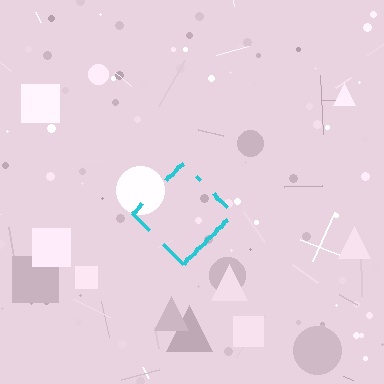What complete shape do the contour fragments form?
The contour fragments form a diamond.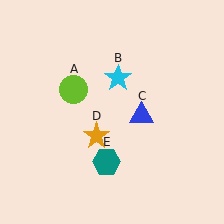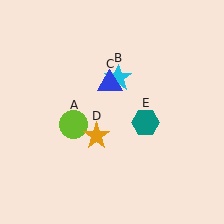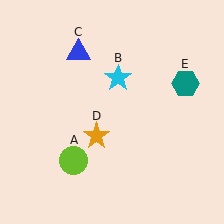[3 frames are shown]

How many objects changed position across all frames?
3 objects changed position: lime circle (object A), blue triangle (object C), teal hexagon (object E).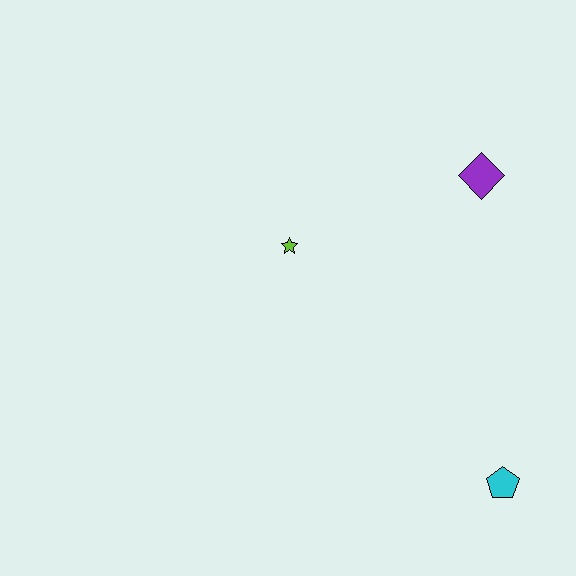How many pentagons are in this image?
There is 1 pentagon.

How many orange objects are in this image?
There are no orange objects.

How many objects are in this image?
There are 3 objects.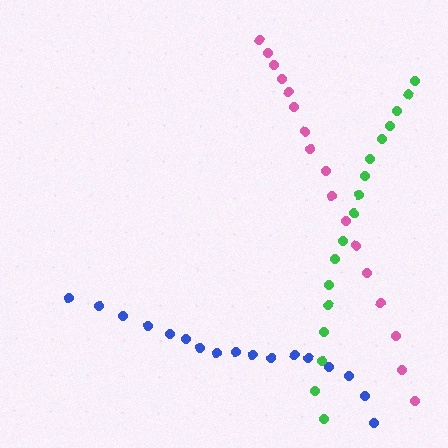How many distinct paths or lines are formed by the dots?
There are 3 distinct paths.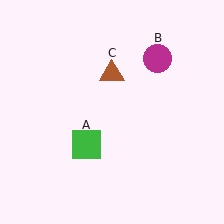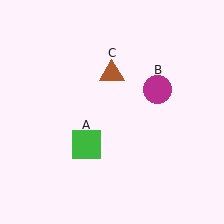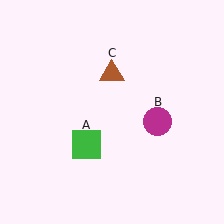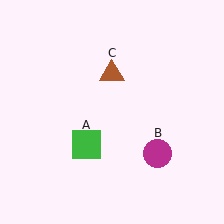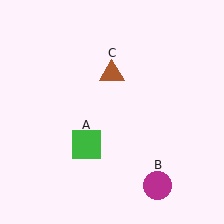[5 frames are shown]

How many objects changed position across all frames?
1 object changed position: magenta circle (object B).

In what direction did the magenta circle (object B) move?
The magenta circle (object B) moved down.